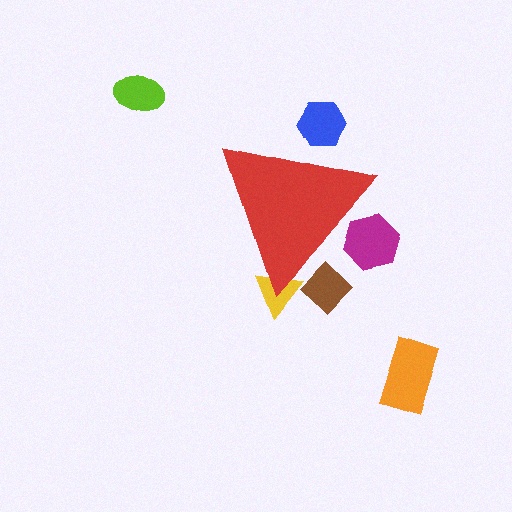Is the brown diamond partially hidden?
Yes, the brown diamond is partially hidden behind the red triangle.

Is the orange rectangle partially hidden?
No, the orange rectangle is fully visible.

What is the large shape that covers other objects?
A red triangle.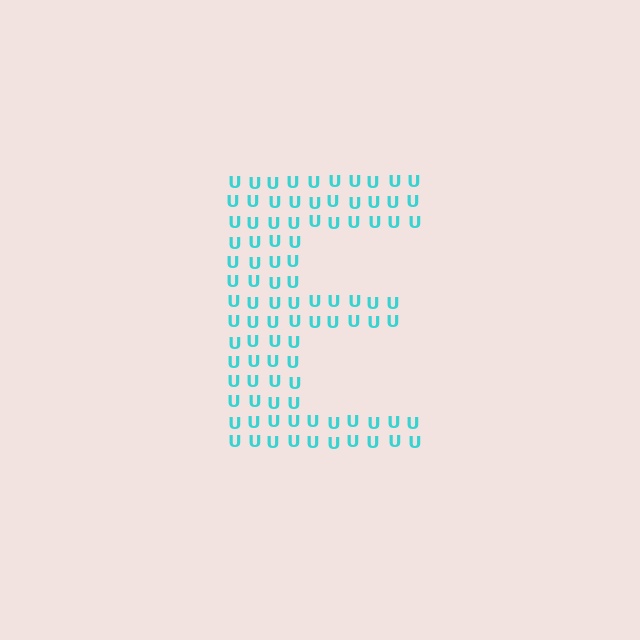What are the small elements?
The small elements are letter U's.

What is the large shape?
The large shape is the letter E.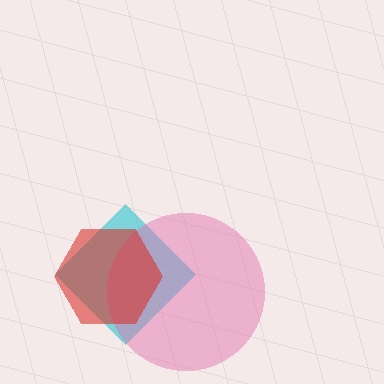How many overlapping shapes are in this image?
There are 3 overlapping shapes in the image.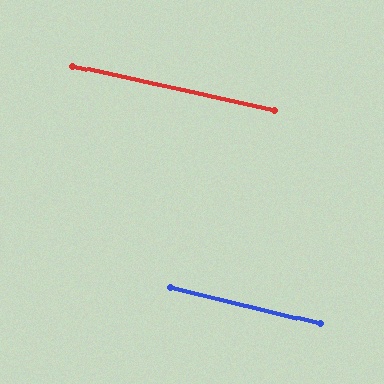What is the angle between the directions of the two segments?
Approximately 1 degree.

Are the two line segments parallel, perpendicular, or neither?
Parallel — their directions differ by only 1.4°.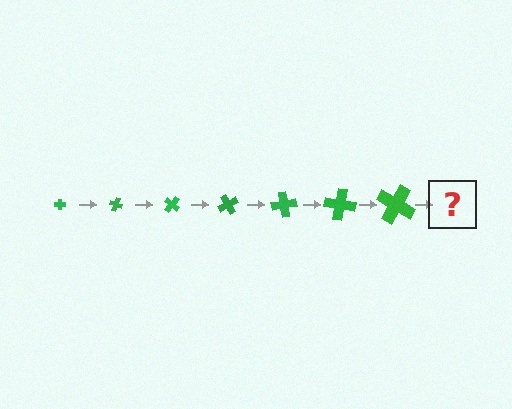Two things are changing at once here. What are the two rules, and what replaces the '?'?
The two rules are that the cross grows larger each step and it rotates 20 degrees each step. The '?' should be a cross, larger than the previous one and rotated 140 degrees from the start.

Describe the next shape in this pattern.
It should be a cross, larger than the previous one and rotated 140 degrees from the start.